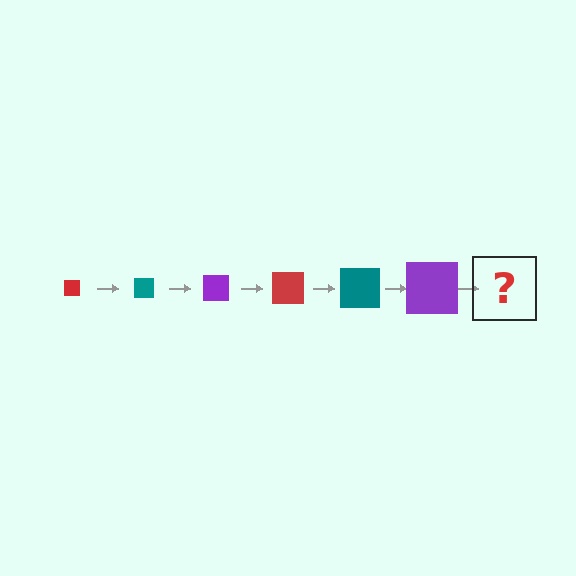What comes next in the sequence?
The next element should be a red square, larger than the previous one.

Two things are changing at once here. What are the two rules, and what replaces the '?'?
The two rules are that the square grows larger each step and the color cycles through red, teal, and purple. The '?' should be a red square, larger than the previous one.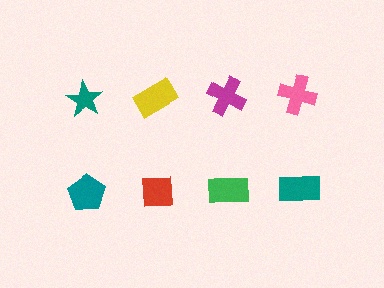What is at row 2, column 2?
A red square.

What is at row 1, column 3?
A magenta cross.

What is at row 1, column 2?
A yellow rectangle.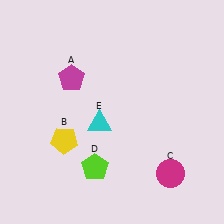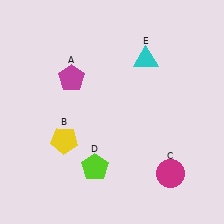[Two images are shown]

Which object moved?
The cyan triangle (E) moved up.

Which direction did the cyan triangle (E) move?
The cyan triangle (E) moved up.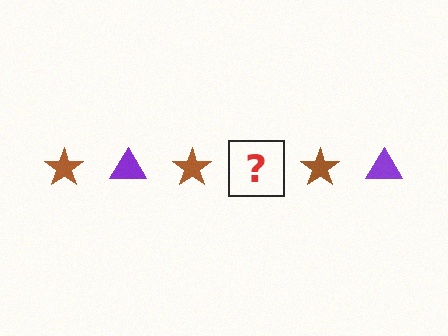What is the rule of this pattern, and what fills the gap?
The rule is that the pattern alternates between brown star and purple triangle. The gap should be filled with a purple triangle.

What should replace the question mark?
The question mark should be replaced with a purple triangle.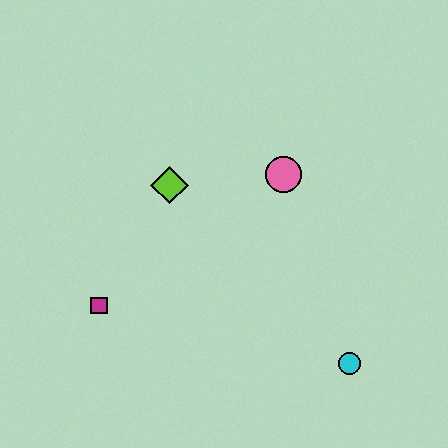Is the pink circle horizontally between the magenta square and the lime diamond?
No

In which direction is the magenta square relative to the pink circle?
The magenta square is to the left of the pink circle.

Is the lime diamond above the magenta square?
Yes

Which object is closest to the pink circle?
The lime diamond is closest to the pink circle.